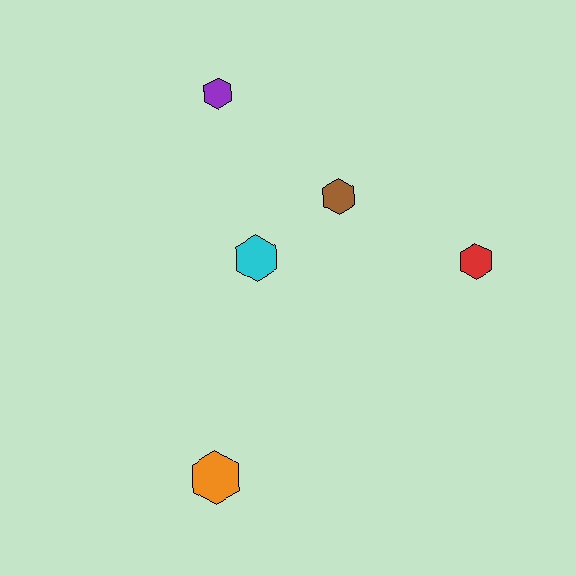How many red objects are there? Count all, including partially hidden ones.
There is 1 red object.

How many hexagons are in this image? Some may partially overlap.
There are 5 hexagons.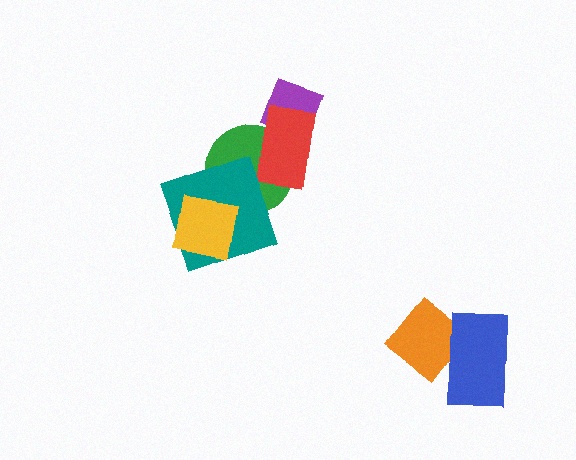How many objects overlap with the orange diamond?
1 object overlaps with the orange diamond.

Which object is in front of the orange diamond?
The blue rectangle is in front of the orange diamond.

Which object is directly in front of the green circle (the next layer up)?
The red rectangle is directly in front of the green circle.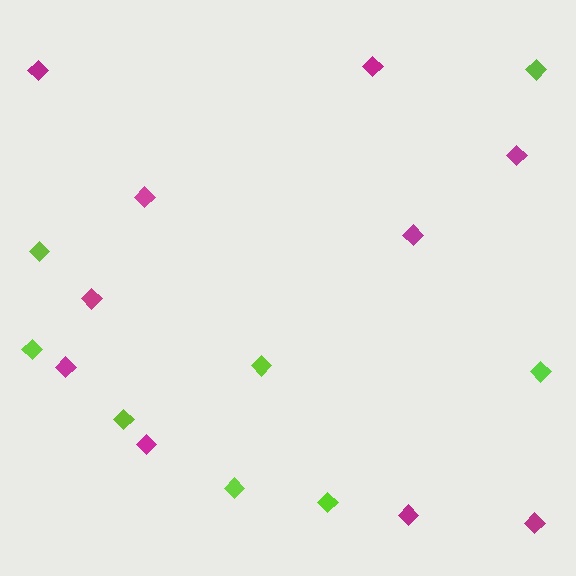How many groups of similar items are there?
There are 2 groups: one group of lime diamonds (8) and one group of magenta diamonds (10).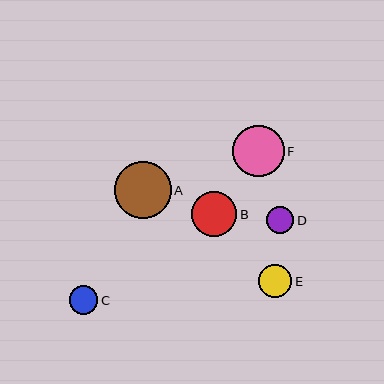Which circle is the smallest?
Circle D is the smallest with a size of approximately 28 pixels.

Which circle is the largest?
Circle A is the largest with a size of approximately 57 pixels.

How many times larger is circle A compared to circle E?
Circle A is approximately 1.7 times the size of circle E.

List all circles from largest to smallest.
From largest to smallest: A, F, B, E, C, D.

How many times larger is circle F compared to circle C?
Circle F is approximately 1.8 times the size of circle C.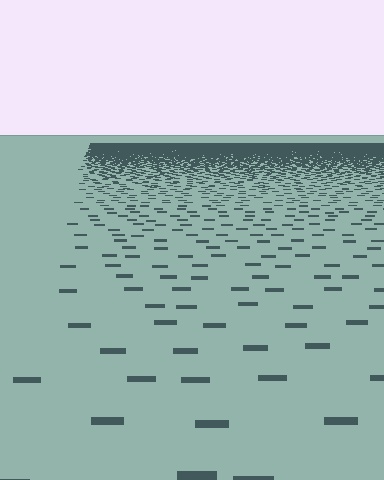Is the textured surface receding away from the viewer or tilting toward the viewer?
The surface is receding away from the viewer. Texture elements get smaller and denser toward the top.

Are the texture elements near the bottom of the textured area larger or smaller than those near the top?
Larger. Near the bottom, elements are closer to the viewer and appear at a bigger on-screen size.